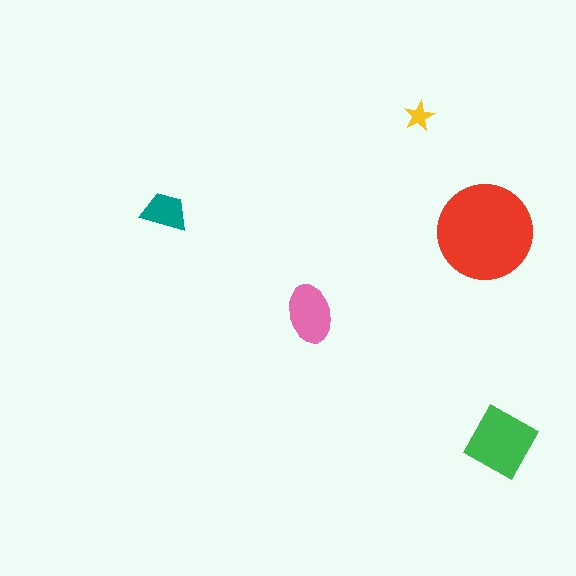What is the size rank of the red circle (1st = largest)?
1st.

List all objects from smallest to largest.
The yellow star, the teal trapezoid, the pink ellipse, the green square, the red circle.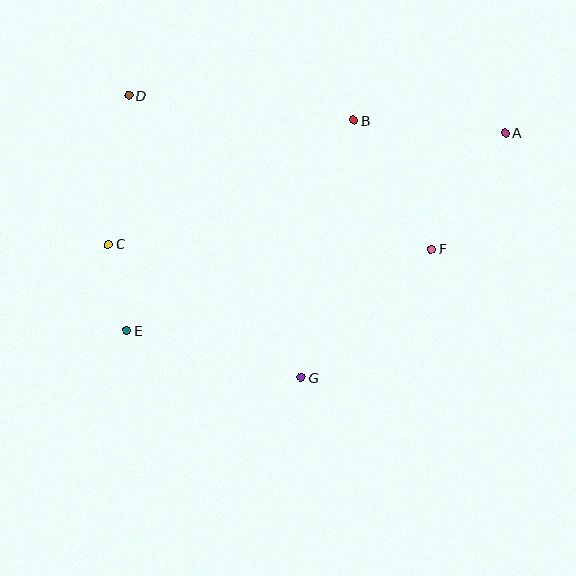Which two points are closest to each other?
Points C and E are closest to each other.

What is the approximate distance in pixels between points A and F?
The distance between A and F is approximately 138 pixels.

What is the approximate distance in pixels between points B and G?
The distance between B and G is approximately 263 pixels.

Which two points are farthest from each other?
Points A and E are farthest from each other.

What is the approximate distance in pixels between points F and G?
The distance between F and G is approximately 183 pixels.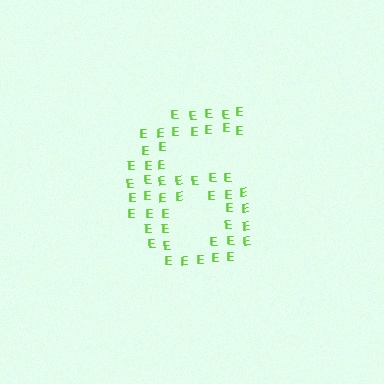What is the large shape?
The large shape is the digit 6.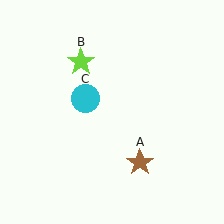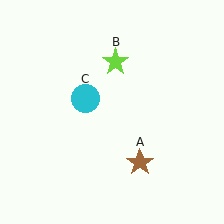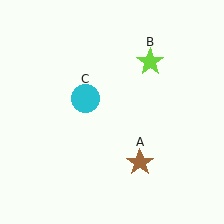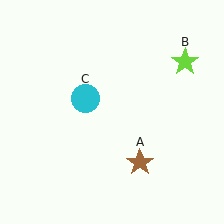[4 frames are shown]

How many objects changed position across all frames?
1 object changed position: lime star (object B).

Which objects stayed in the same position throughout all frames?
Brown star (object A) and cyan circle (object C) remained stationary.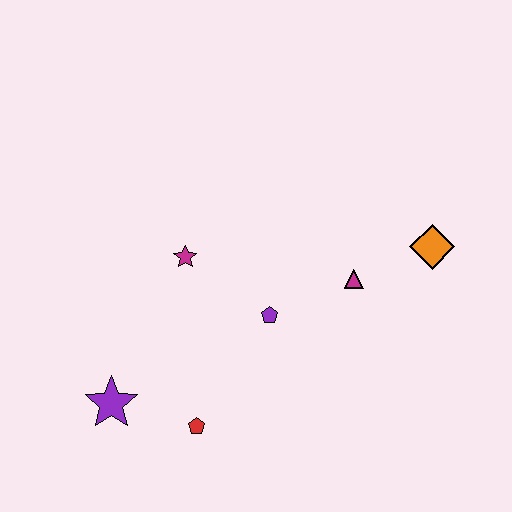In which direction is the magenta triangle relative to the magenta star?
The magenta triangle is to the right of the magenta star.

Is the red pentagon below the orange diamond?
Yes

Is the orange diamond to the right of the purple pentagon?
Yes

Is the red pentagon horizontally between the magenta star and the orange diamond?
Yes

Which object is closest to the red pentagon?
The purple star is closest to the red pentagon.